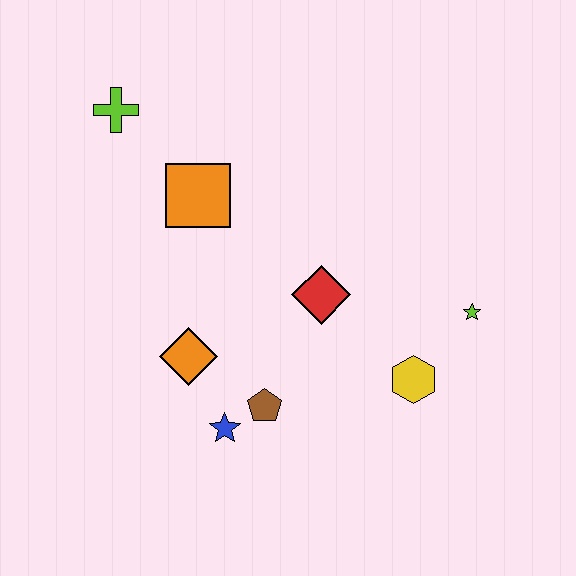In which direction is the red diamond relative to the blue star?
The red diamond is above the blue star.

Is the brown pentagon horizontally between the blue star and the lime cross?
No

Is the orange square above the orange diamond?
Yes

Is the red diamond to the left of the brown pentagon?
No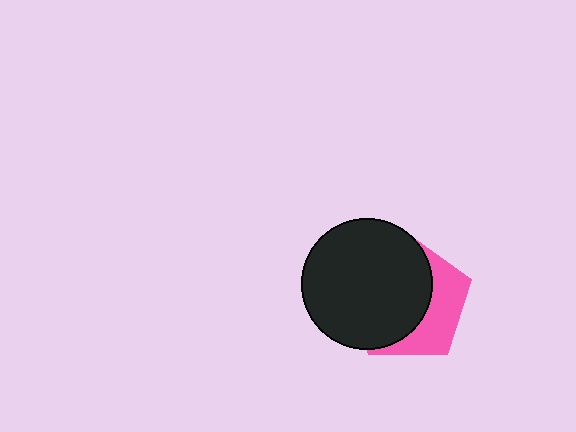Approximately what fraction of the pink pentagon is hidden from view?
Roughly 63% of the pink pentagon is hidden behind the black circle.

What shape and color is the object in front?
The object in front is a black circle.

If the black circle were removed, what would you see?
You would see the complete pink pentagon.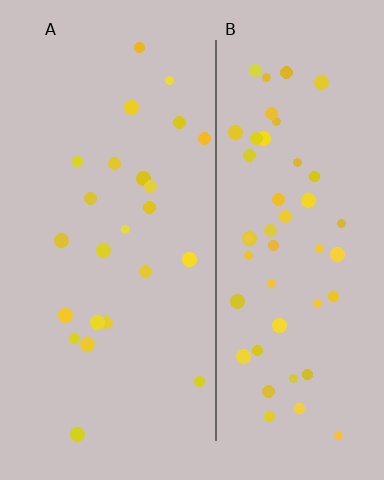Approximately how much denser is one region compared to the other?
Approximately 2.2× — region B over region A.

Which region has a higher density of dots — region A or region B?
B (the right).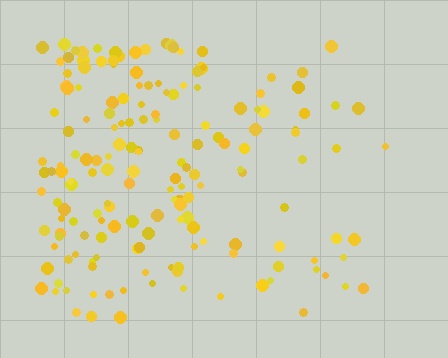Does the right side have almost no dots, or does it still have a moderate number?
Still a moderate number, just noticeably fewer than the left.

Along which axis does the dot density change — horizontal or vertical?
Horizontal.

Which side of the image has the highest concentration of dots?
The left.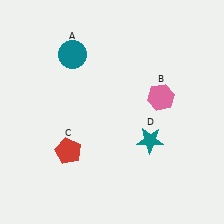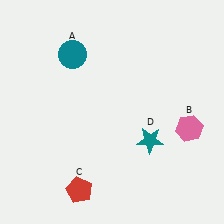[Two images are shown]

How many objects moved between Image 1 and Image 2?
2 objects moved between the two images.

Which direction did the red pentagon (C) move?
The red pentagon (C) moved down.